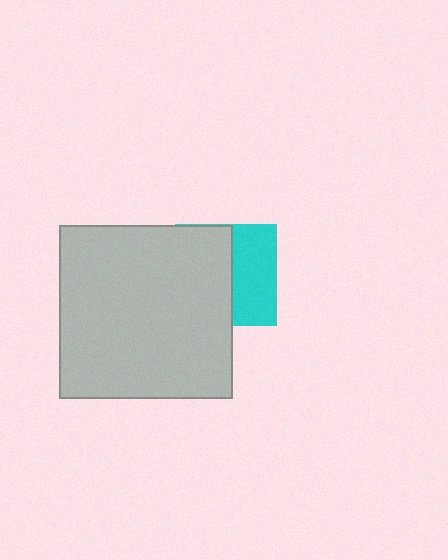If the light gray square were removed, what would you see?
You would see the complete cyan square.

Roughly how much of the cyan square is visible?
A small part of it is visible (roughly 44%).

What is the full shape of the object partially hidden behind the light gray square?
The partially hidden object is a cyan square.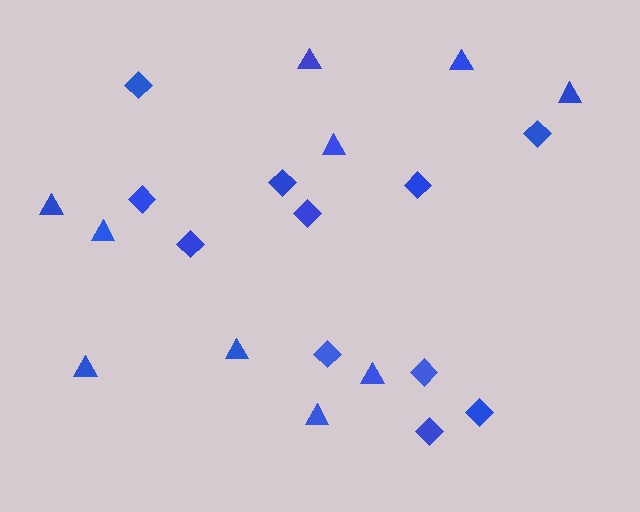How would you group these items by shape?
There are 2 groups: one group of diamonds (11) and one group of triangles (10).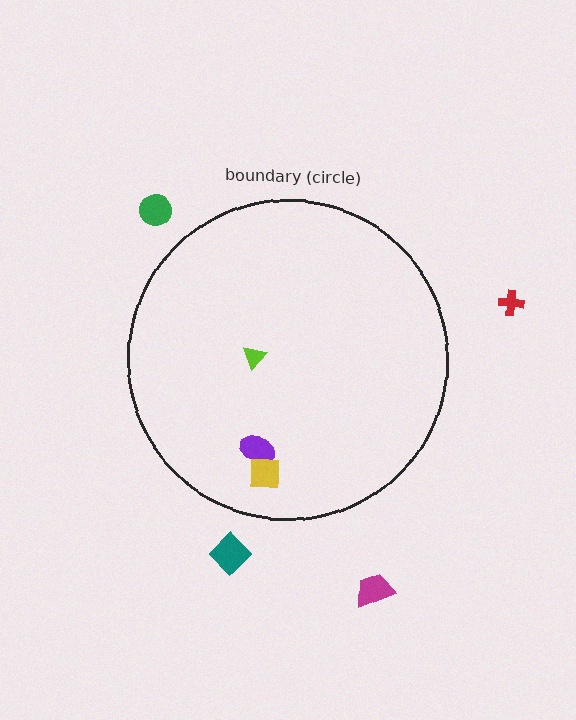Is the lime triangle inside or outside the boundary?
Inside.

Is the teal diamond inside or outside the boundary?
Outside.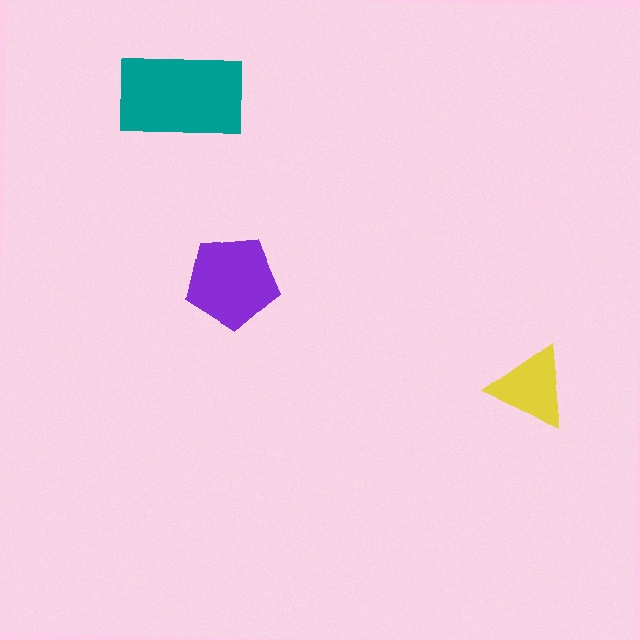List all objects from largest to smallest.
The teal rectangle, the purple pentagon, the yellow triangle.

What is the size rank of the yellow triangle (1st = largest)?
3rd.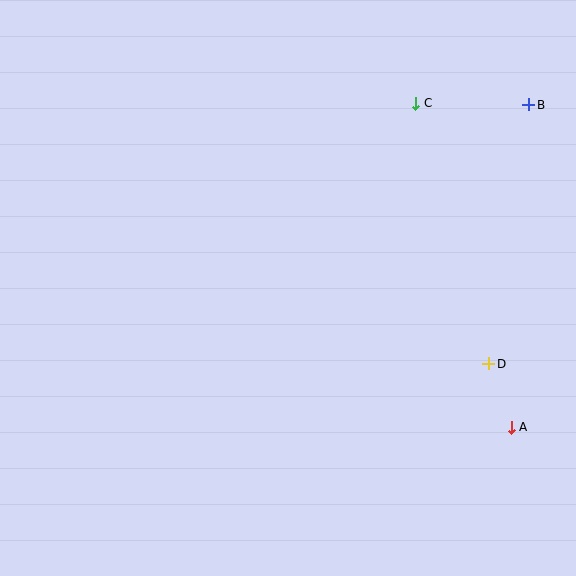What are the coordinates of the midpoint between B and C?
The midpoint between B and C is at (472, 104).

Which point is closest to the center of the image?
Point D at (489, 364) is closest to the center.